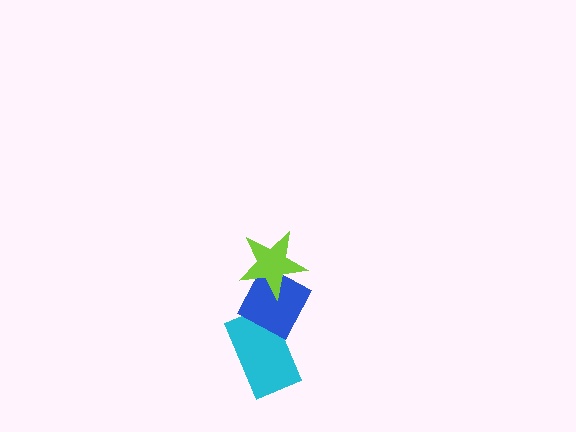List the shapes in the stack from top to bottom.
From top to bottom: the lime star, the blue diamond, the cyan rectangle.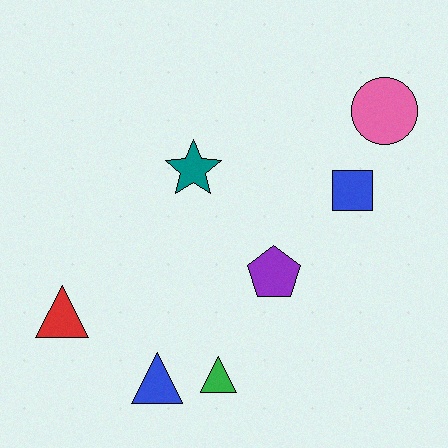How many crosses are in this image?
There are no crosses.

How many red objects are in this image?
There is 1 red object.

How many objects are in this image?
There are 7 objects.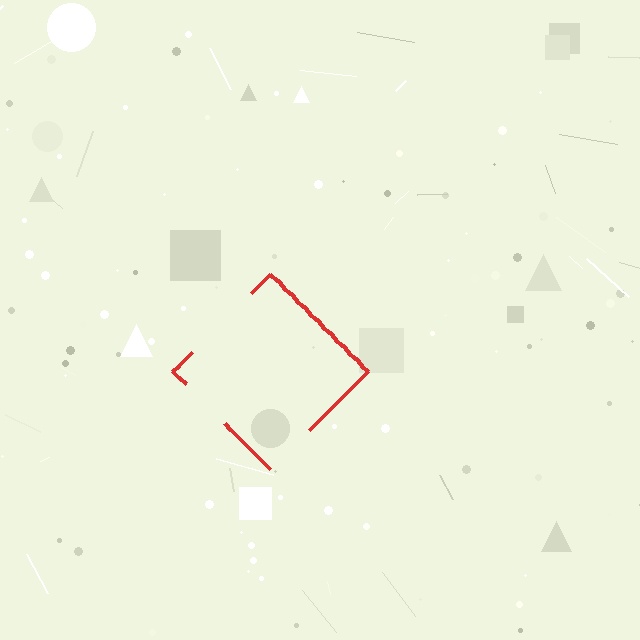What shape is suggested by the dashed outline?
The dashed outline suggests a diamond.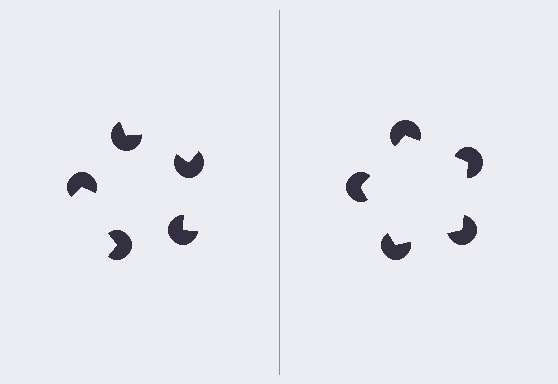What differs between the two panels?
The pac-man discs are positioned identically on both sides; only the wedge orientations differ. On the right they align to a pentagon; on the left they are misaligned.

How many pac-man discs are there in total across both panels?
10 — 5 on each side.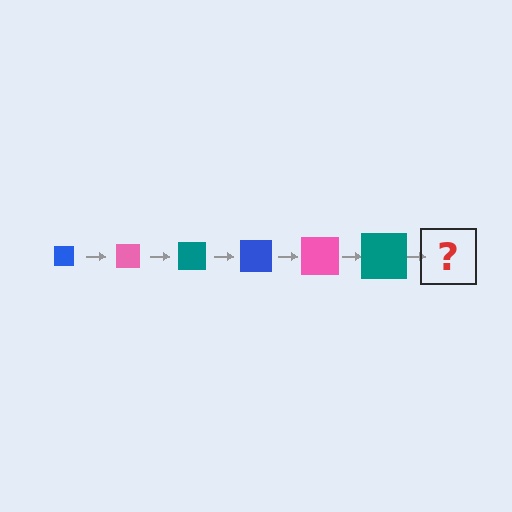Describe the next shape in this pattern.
It should be a blue square, larger than the previous one.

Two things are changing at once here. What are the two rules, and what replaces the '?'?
The two rules are that the square grows larger each step and the color cycles through blue, pink, and teal. The '?' should be a blue square, larger than the previous one.